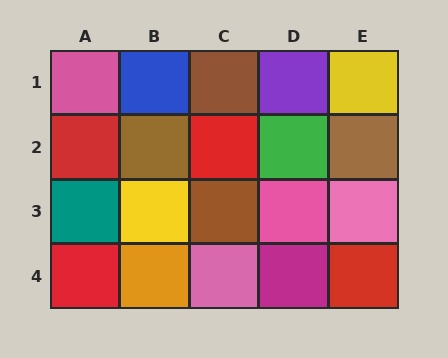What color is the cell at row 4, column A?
Red.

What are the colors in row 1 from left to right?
Pink, blue, brown, purple, yellow.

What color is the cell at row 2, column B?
Brown.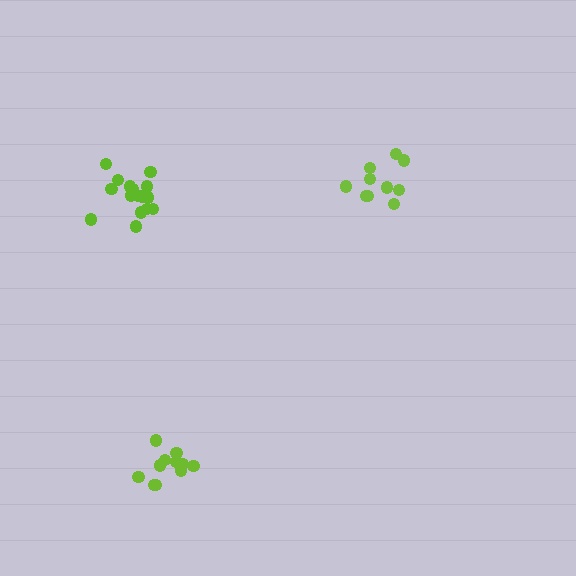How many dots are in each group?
Group 1: 16 dots, Group 2: 10 dots, Group 3: 12 dots (38 total).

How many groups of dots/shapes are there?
There are 3 groups.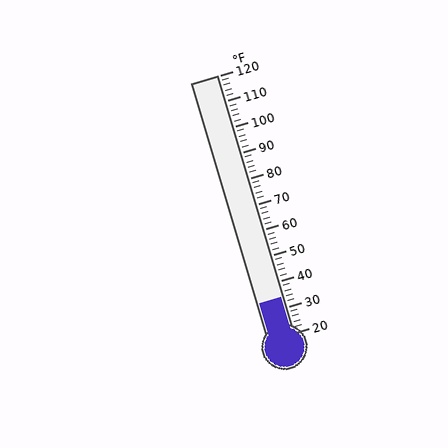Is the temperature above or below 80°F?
The temperature is below 80°F.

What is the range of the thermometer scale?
The thermometer scale ranges from 20°F to 120°F.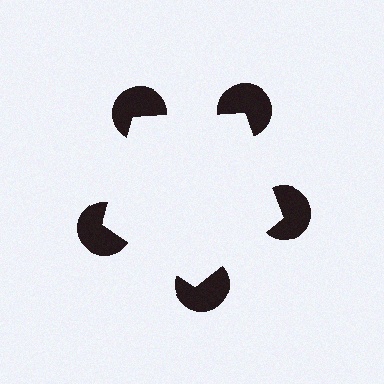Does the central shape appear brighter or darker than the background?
It typically appears slightly brighter than the background, even though no actual brightness change is drawn.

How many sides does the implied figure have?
5 sides.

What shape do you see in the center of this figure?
An illusory pentagon — its edges are inferred from the aligned wedge cuts in the pac-man discs, not physically drawn.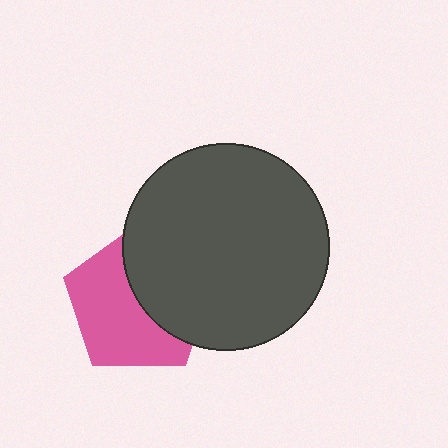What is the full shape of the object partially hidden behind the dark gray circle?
The partially hidden object is a pink pentagon.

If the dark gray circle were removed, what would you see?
You would see the complete pink pentagon.